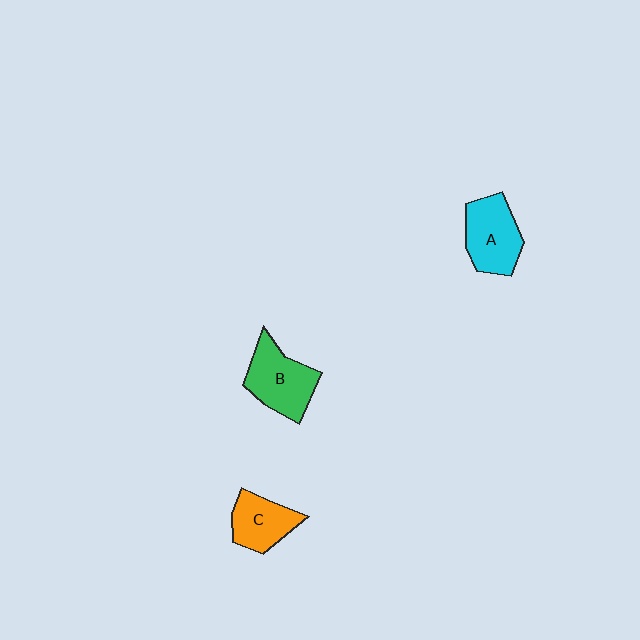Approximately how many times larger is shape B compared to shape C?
Approximately 1.3 times.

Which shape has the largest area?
Shape B (green).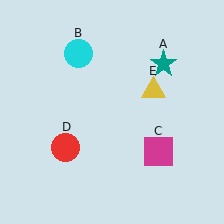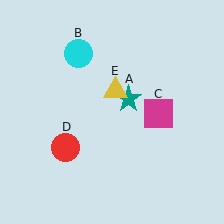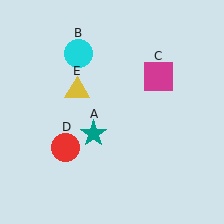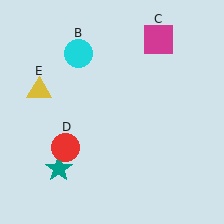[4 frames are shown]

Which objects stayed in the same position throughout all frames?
Cyan circle (object B) and red circle (object D) remained stationary.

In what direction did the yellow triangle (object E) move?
The yellow triangle (object E) moved left.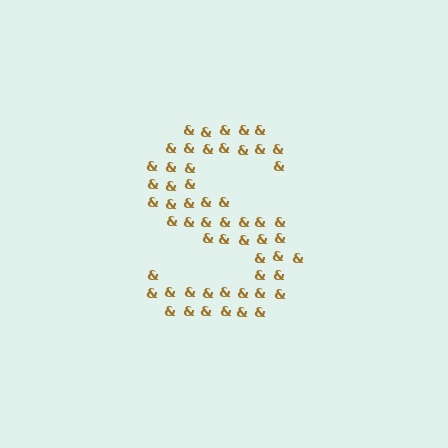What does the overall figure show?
The overall figure shows the letter S.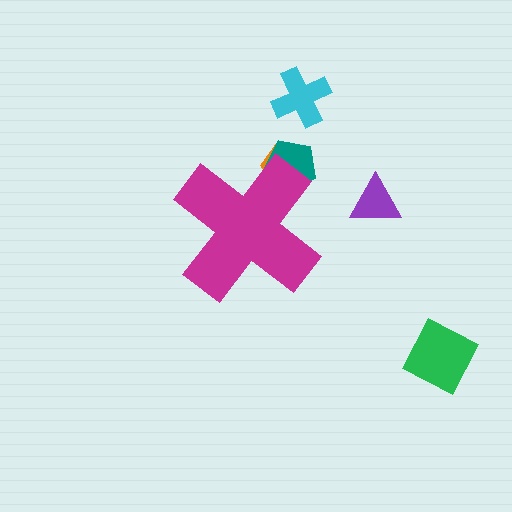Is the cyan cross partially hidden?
No, the cyan cross is fully visible.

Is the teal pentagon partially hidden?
Yes, the teal pentagon is partially hidden behind the magenta cross.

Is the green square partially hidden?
No, the green square is fully visible.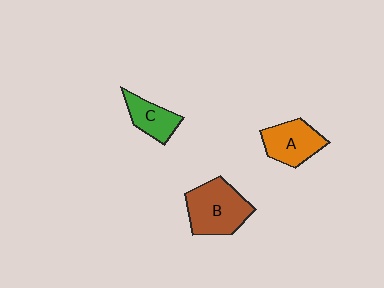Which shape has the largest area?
Shape B (brown).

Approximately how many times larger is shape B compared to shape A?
Approximately 1.3 times.